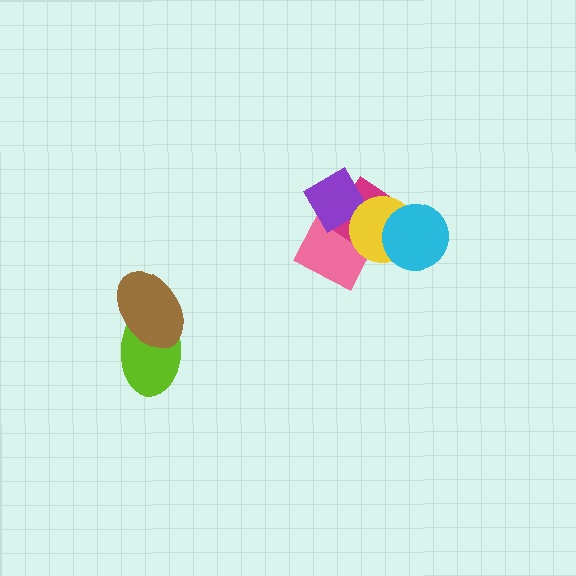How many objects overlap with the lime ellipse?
1 object overlaps with the lime ellipse.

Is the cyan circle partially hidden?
No, no other shape covers it.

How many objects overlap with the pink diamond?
3 objects overlap with the pink diamond.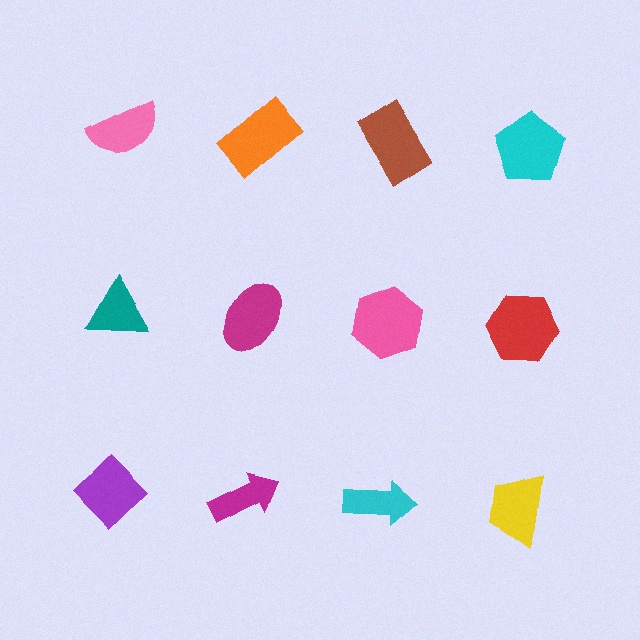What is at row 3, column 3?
A cyan arrow.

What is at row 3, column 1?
A purple diamond.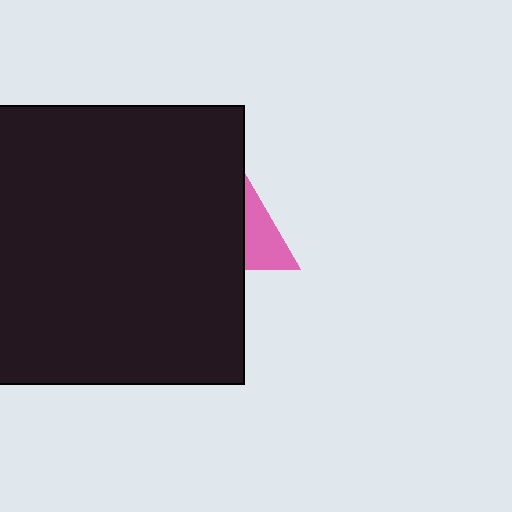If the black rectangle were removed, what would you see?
You would see the complete pink triangle.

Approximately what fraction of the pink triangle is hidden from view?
Roughly 68% of the pink triangle is hidden behind the black rectangle.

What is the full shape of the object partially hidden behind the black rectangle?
The partially hidden object is a pink triangle.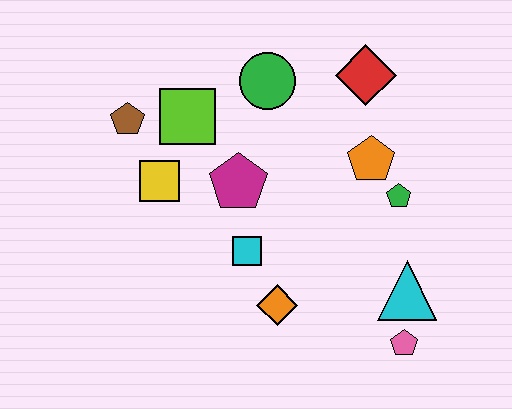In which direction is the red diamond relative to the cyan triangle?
The red diamond is above the cyan triangle.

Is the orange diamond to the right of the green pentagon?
No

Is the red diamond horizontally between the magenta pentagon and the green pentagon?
Yes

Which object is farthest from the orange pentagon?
The brown pentagon is farthest from the orange pentagon.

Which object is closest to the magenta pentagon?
The cyan square is closest to the magenta pentagon.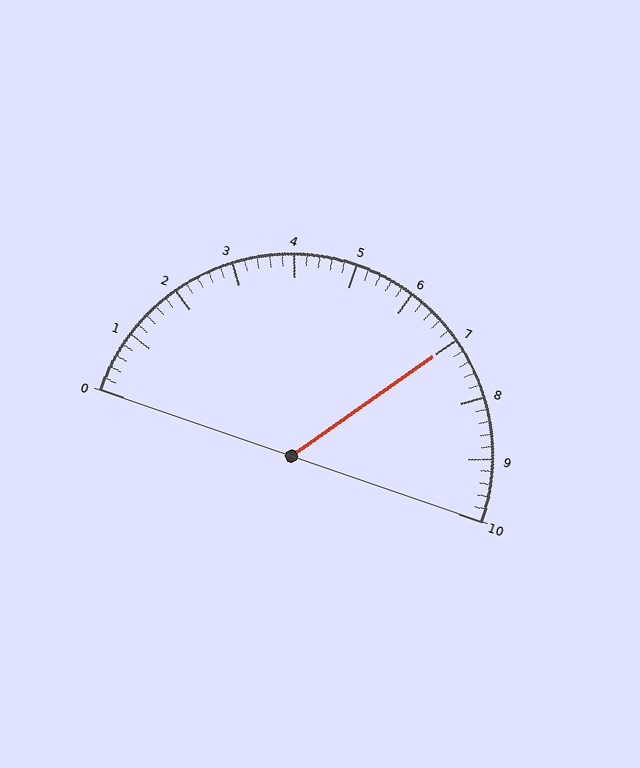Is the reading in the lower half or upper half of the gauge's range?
The reading is in the upper half of the range (0 to 10).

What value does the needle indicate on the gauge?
The needle indicates approximately 7.0.